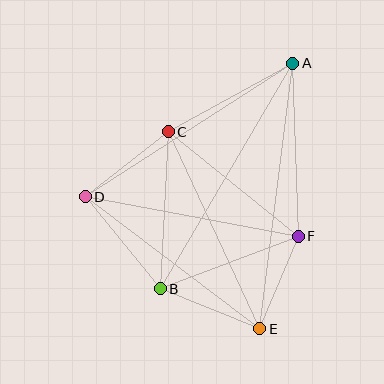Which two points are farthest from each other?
Points A and E are farthest from each other.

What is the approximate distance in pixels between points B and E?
The distance between B and E is approximately 107 pixels.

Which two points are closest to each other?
Points E and F are closest to each other.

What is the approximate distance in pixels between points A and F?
The distance between A and F is approximately 173 pixels.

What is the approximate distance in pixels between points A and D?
The distance between A and D is approximately 247 pixels.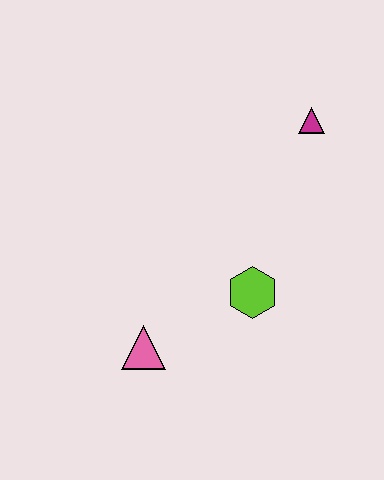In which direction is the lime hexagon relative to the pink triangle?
The lime hexagon is to the right of the pink triangle.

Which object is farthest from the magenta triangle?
The pink triangle is farthest from the magenta triangle.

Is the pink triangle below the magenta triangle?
Yes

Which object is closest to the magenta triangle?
The lime hexagon is closest to the magenta triangle.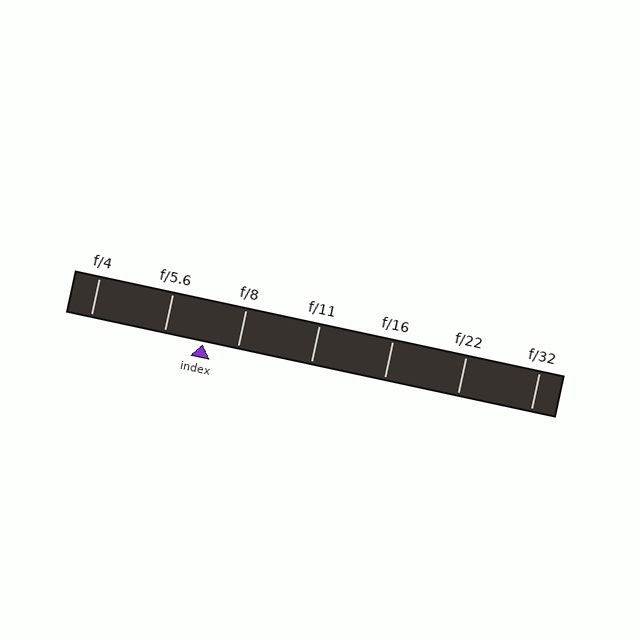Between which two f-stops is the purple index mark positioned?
The index mark is between f/5.6 and f/8.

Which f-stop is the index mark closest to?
The index mark is closest to f/8.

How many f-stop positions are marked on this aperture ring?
There are 7 f-stop positions marked.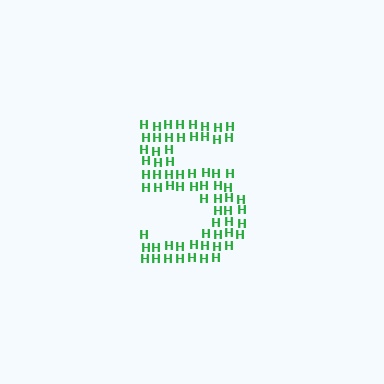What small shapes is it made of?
It is made of small letter H's.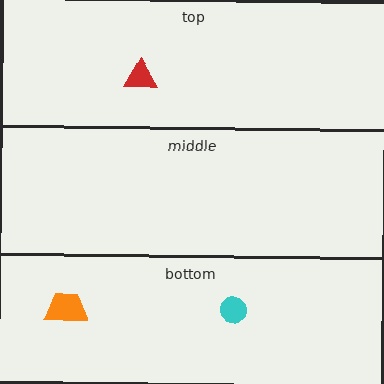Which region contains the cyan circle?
The bottom region.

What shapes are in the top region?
The red triangle.